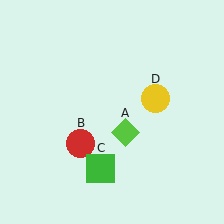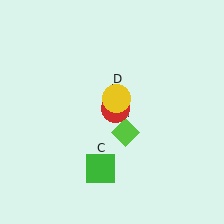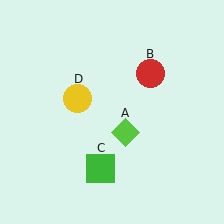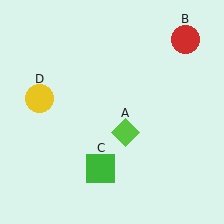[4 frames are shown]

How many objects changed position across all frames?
2 objects changed position: red circle (object B), yellow circle (object D).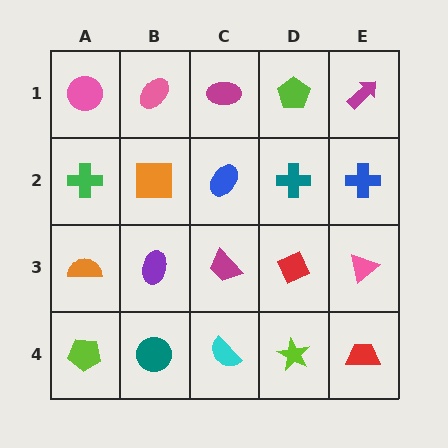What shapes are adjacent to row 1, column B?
An orange square (row 2, column B), a pink circle (row 1, column A), a magenta ellipse (row 1, column C).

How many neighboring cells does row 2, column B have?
4.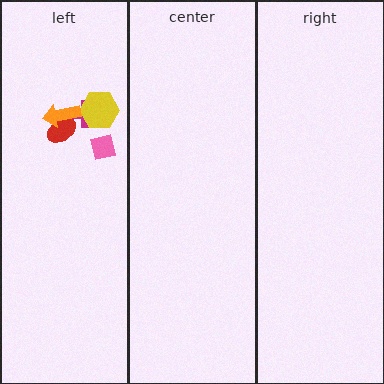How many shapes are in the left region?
5.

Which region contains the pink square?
The left region.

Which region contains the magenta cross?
The left region.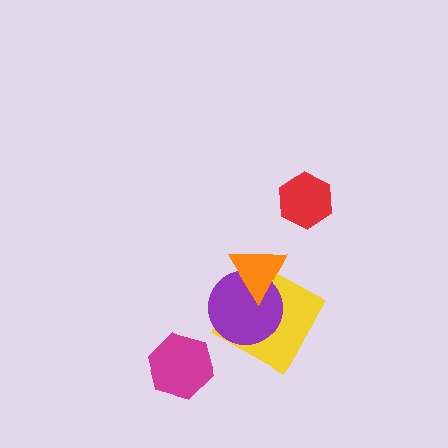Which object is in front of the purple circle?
The orange triangle is in front of the purple circle.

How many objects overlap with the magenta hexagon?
0 objects overlap with the magenta hexagon.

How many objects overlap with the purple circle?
2 objects overlap with the purple circle.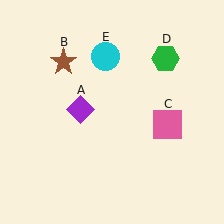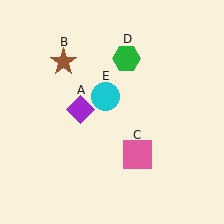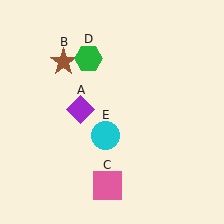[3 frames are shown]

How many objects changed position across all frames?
3 objects changed position: pink square (object C), green hexagon (object D), cyan circle (object E).